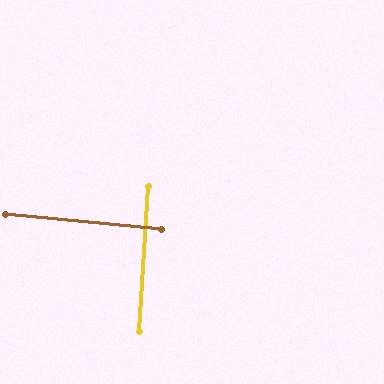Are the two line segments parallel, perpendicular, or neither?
Perpendicular — they meet at approximately 88°.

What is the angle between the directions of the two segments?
Approximately 88 degrees.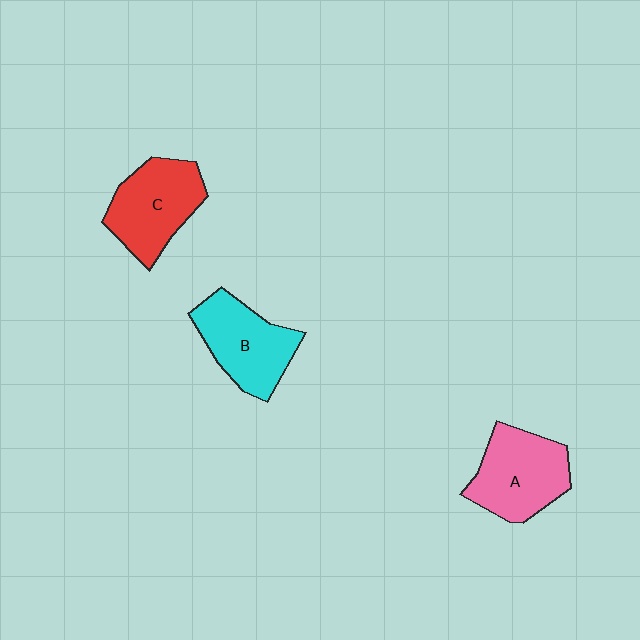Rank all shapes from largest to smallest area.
From largest to smallest: A (pink), C (red), B (cyan).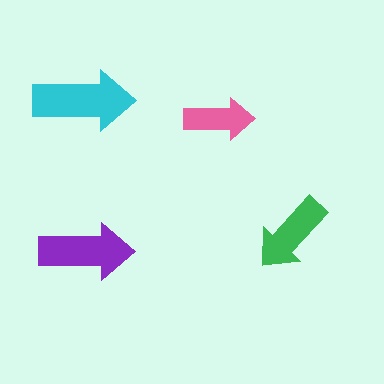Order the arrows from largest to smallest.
the cyan one, the purple one, the green one, the pink one.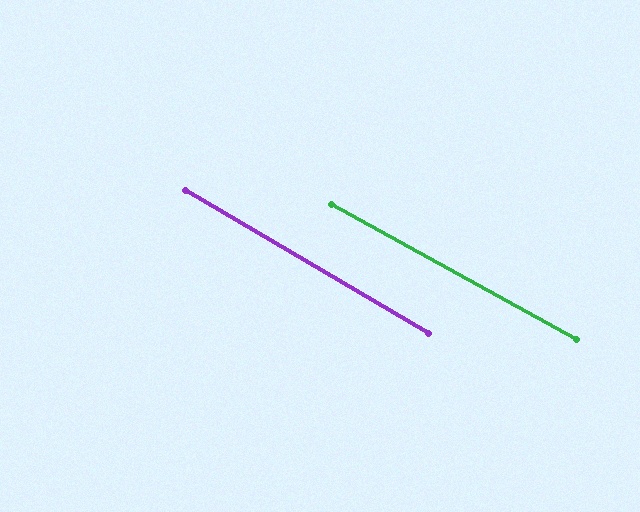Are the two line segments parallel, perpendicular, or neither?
Parallel — their directions differ by only 1.4°.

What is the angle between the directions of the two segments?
Approximately 1 degree.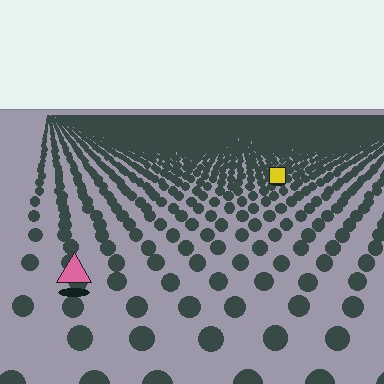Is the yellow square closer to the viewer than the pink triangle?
No. The pink triangle is closer — you can tell from the texture gradient: the ground texture is coarser near it.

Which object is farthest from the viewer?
The yellow square is farthest from the viewer. It appears smaller and the ground texture around it is denser.